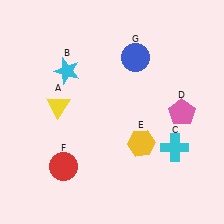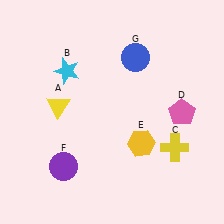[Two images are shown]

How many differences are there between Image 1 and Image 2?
There are 2 differences between the two images.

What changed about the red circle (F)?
In Image 1, F is red. In Image 2, it changed to purple.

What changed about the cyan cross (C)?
In Image 1, C is cyan. In Image 2, it changed to yellow.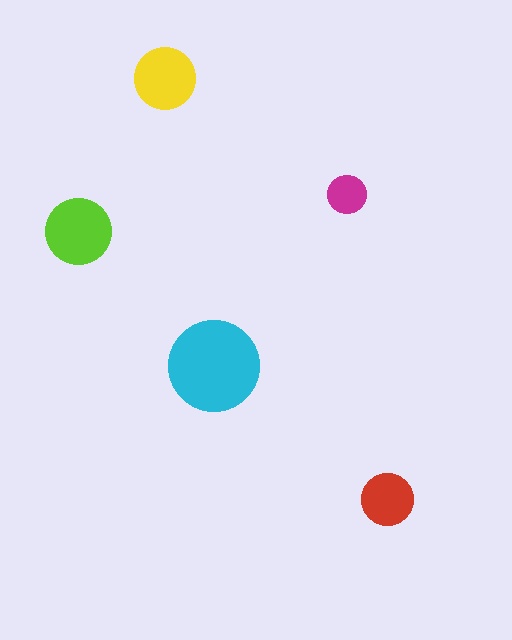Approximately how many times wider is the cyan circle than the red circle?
About 1.5 times wider.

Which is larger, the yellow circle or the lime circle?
The lime one.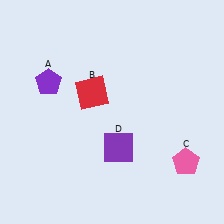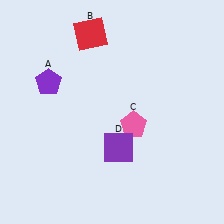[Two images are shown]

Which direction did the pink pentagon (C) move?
The pink pentagon (C) moved left.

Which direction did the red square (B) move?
The red square (B) moved up.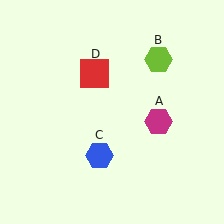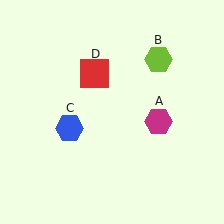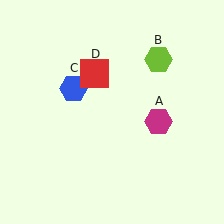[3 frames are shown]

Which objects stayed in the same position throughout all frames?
Magenta hexagon (object A) and lime hexagon (object B) and red square (object D) remained stationary.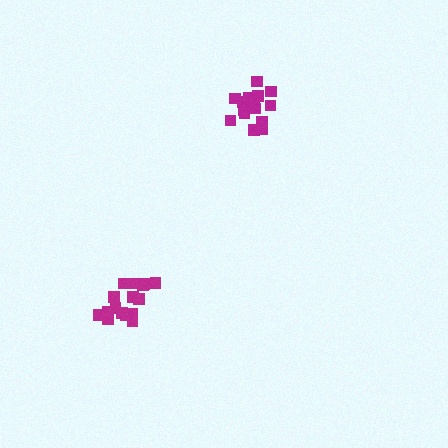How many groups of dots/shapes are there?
There are 2 groups.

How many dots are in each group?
Group 1: 16 dots, Group 2: 17 dots (33 total).